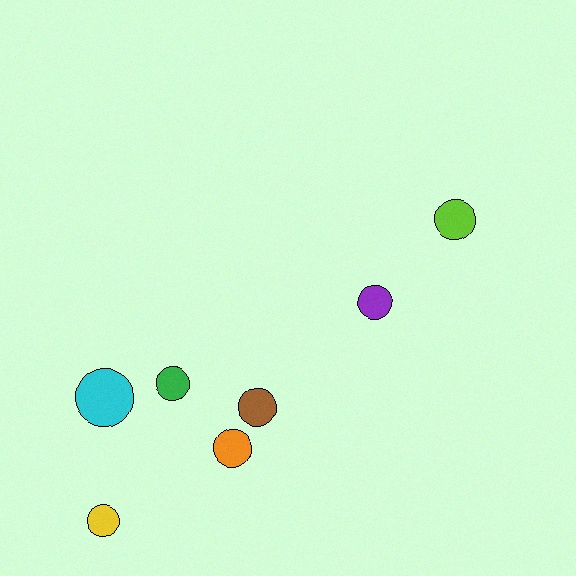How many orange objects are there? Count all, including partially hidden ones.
There is 1 orange object.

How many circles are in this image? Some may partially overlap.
There are 7 circles.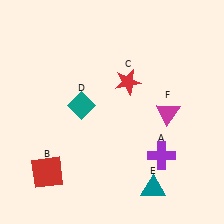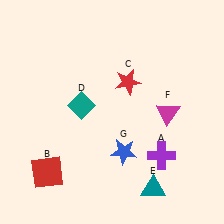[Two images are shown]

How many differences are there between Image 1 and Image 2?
There is 1 difference between the two images.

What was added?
A blue star (G) was added in Image 2.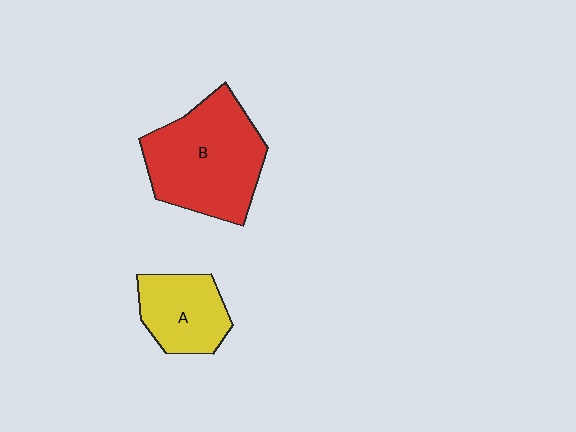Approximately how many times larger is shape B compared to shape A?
Approximately 1.8 times.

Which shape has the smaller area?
Shape A (yellow).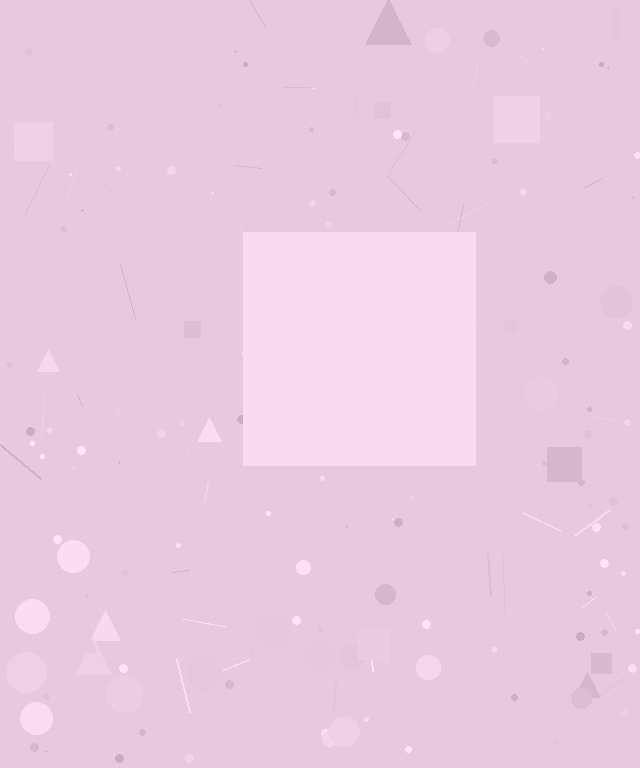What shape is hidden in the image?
A square is hidden in the image.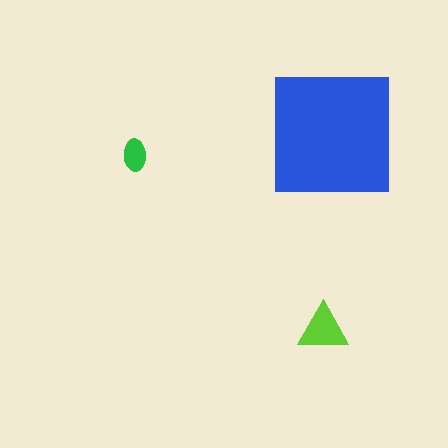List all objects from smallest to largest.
The green ellipse, the lime triangle, the blue square.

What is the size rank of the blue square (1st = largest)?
1st.